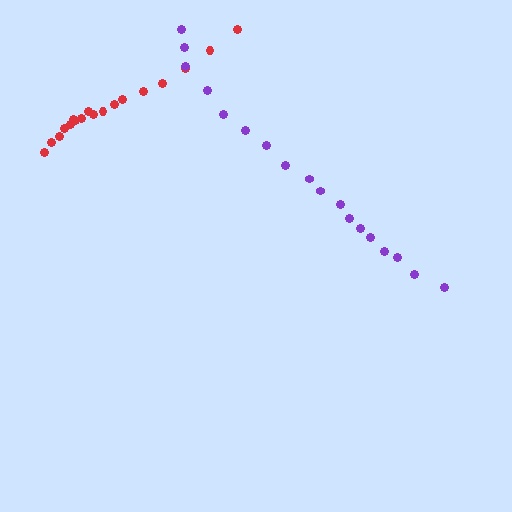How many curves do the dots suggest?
There are 2 distinct paths.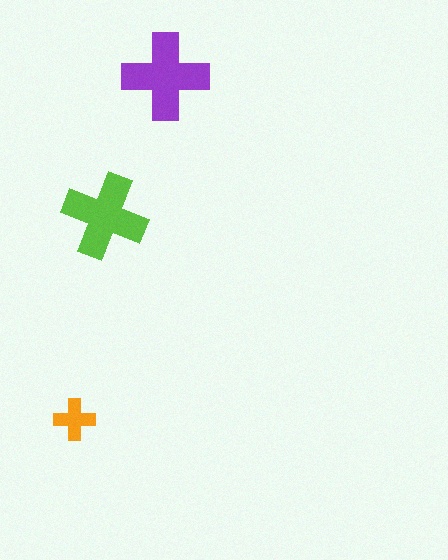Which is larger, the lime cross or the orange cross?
The lime one.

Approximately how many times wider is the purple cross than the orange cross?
About 2 times wider.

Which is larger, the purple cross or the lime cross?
The purple one.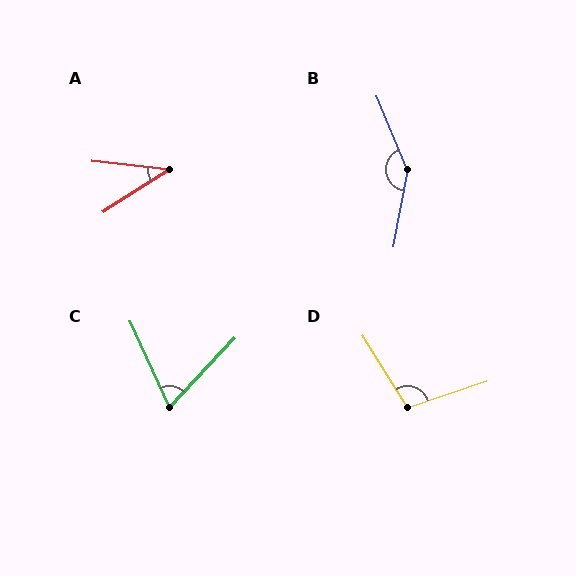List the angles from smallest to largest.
A (39°), C (68°), D (104°), B (147°).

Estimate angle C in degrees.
Approximately 68 degrees.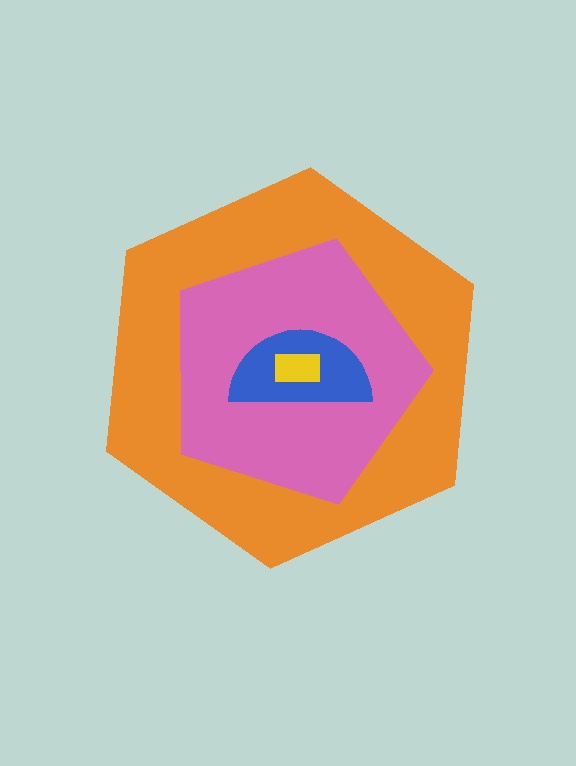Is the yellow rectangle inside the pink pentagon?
Yes.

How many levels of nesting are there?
4.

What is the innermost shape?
The yellow rectangle.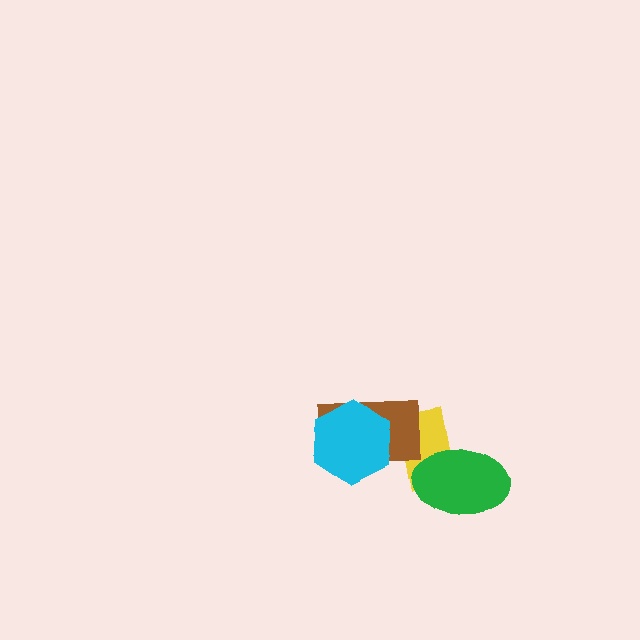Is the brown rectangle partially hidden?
Yes, it is partially covered by another shape.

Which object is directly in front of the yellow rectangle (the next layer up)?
The brown rectangle is directly in front of the yellow rectangle.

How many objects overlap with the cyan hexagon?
1 object overlaps with the cyan hexagon.